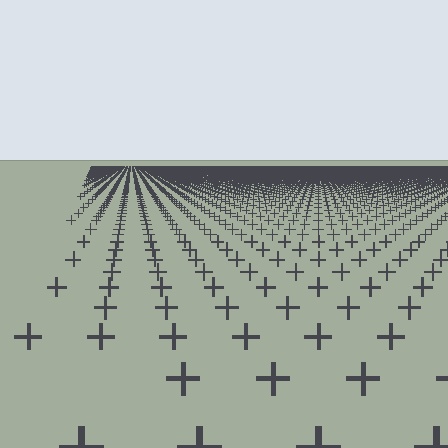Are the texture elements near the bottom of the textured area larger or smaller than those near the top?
Larger. Near the bottom, elements are closer to the viewer and appear at a bigger on-screen size.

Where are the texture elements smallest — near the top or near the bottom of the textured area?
Near the top.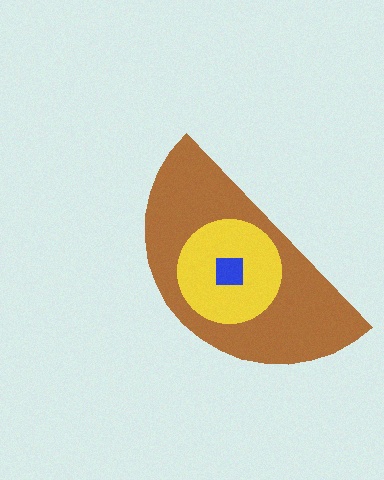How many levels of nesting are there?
3.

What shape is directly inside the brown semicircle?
The yellow circle.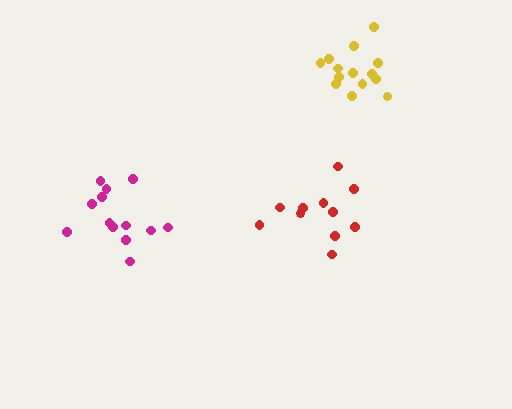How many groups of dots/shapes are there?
There are 3 groups.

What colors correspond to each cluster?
The clusters are colored: magenta, red, yellow.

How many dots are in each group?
Group 1: 13 dots, Group 2: 12 dots, Group 3: 14 dots (39 total).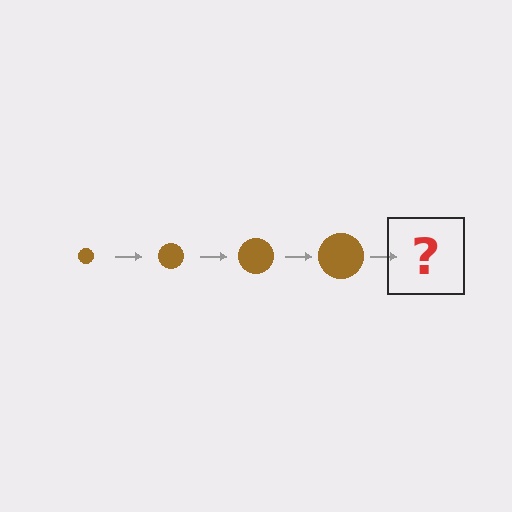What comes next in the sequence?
The next element should be a brown circle, larger than the previous one.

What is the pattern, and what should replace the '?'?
The pattern is that the circle gets progressively larger each step. The '?' should be a brown circle, larger than the previous one.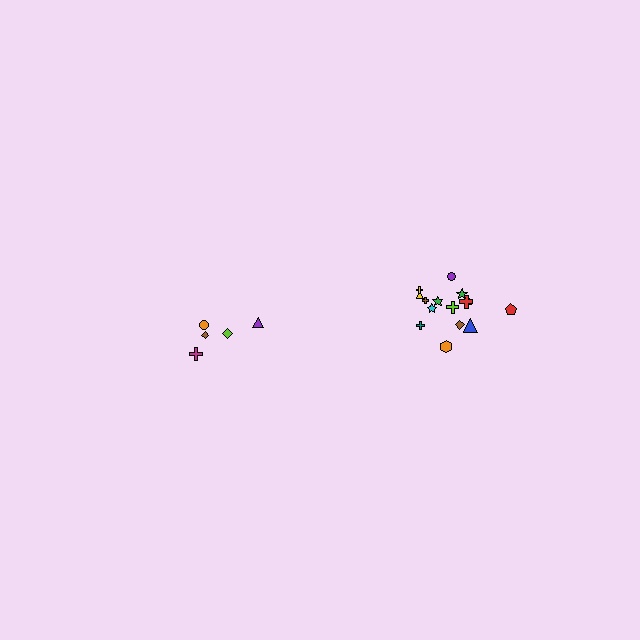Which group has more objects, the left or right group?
The right group.